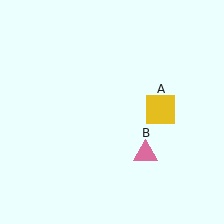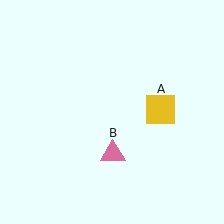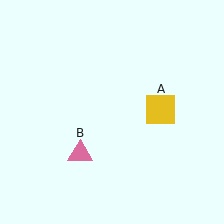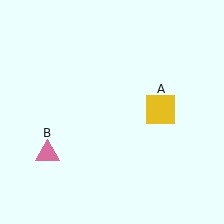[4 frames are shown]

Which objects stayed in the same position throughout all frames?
Yellow square (object A) remained stationary.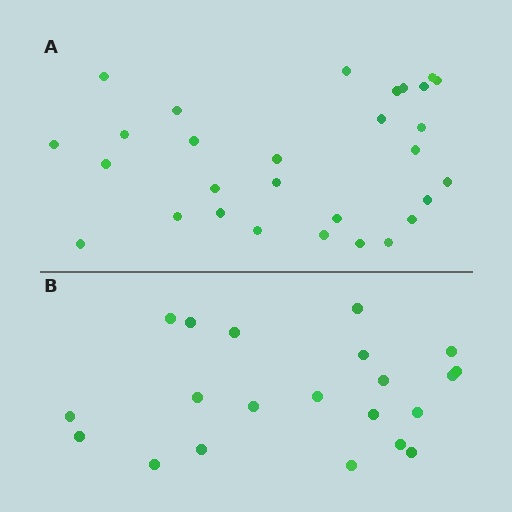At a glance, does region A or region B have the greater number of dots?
Region A (the top region) has more dots.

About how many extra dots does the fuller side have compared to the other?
Region A has roughly 8 or so more dots than region B.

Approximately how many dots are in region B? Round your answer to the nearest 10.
About 20 dots. (The exact count is 21, which rounds to 20.)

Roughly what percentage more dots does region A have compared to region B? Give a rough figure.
About 40% more.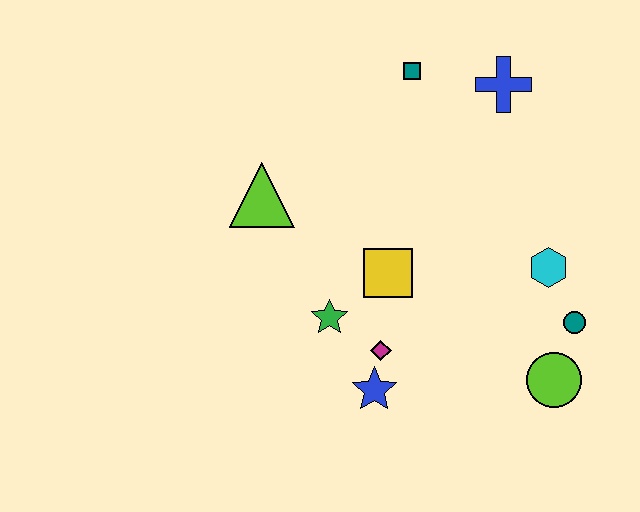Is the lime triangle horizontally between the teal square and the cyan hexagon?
No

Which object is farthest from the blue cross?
The blue star is farthest from the blue cross.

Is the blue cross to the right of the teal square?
Yes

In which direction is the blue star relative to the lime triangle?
The blue star is below the lime triangle.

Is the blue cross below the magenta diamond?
No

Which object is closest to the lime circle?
The teal circle is closest to the lime circle.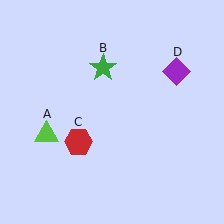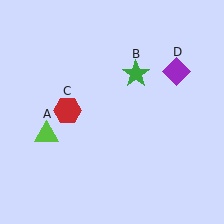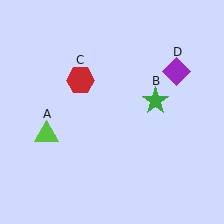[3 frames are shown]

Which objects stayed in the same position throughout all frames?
Lime triangle (object A) and purple diamond (object D) remained stationary.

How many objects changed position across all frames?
2 objects changed position: green star (object B), red hexagon (object C).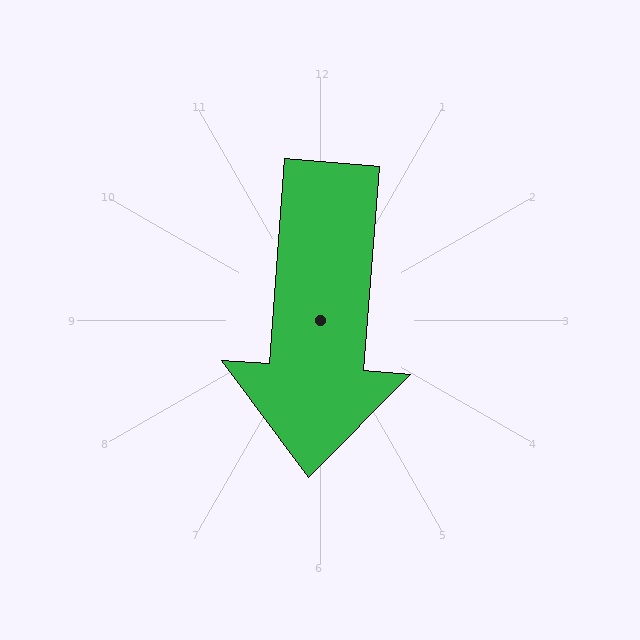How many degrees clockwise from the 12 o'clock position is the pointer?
Approximately 184 degrees.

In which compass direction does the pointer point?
South.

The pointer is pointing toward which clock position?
Roughly 6 o'clock.